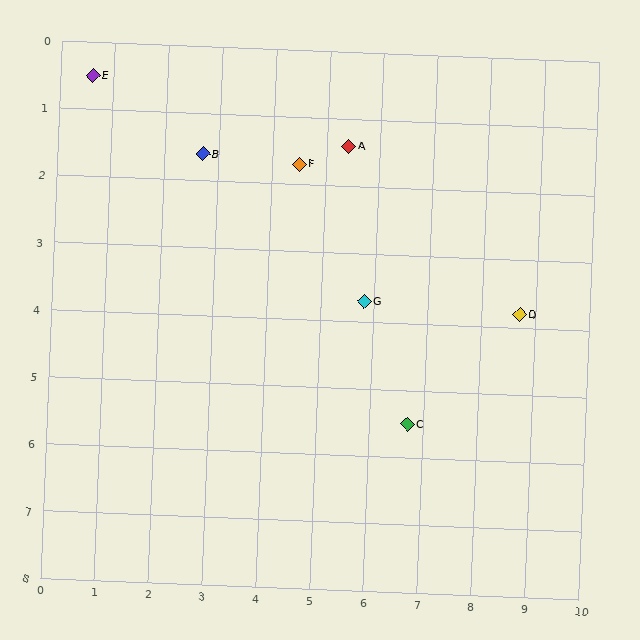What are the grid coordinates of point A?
Point A is at approximately (5.4, 1.4).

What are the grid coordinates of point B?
Point B is at approximately (2.7, 1.6).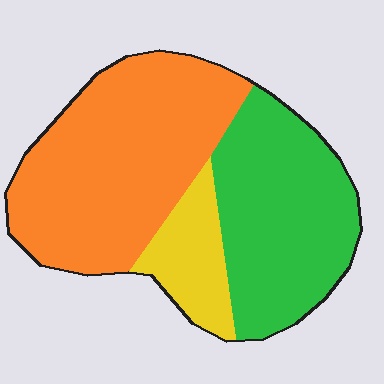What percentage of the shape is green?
Green takes up between a quarter and a half of the shape.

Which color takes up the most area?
Orange, at roughly 50%.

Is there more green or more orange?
Orange.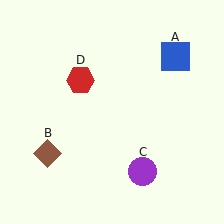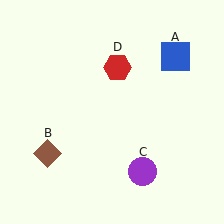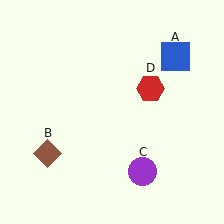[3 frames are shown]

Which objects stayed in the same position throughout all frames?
Blue square (object A) and brown diamond (object B) and purple circle (object C) remained stationary.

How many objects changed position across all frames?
1 object changed position: red hexagon (object D).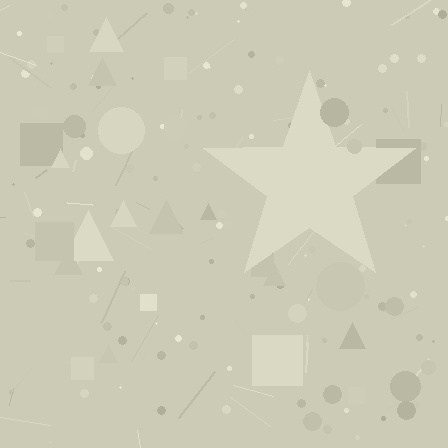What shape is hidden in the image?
A star is hidden in the image.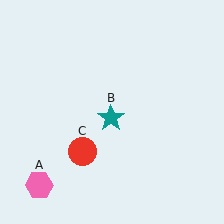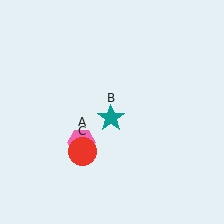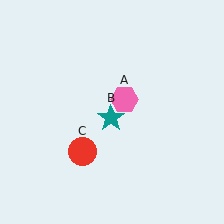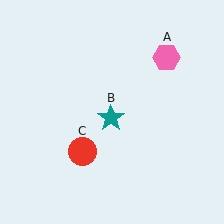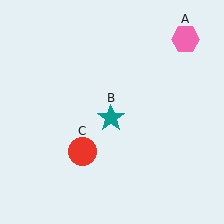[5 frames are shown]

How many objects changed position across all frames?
1 object changed position: pink hexagon (object A).